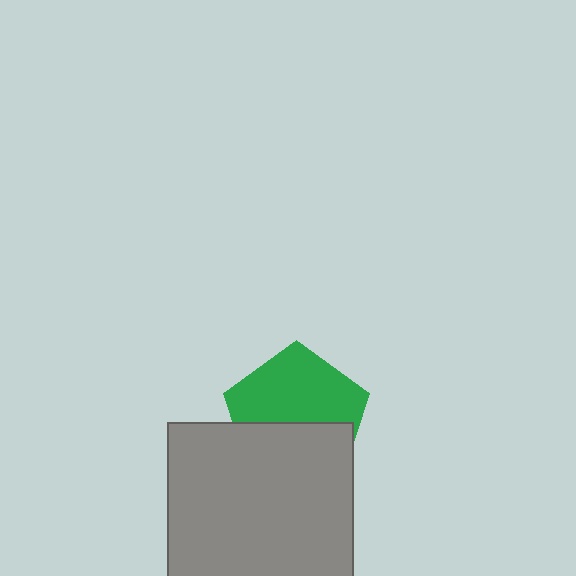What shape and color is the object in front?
The object in front is a gray rectangle.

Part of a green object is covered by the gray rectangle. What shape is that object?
It is a pentagon.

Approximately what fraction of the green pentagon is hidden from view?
Roughly 44% of the green pentagon is hidden behind the gray rectangle.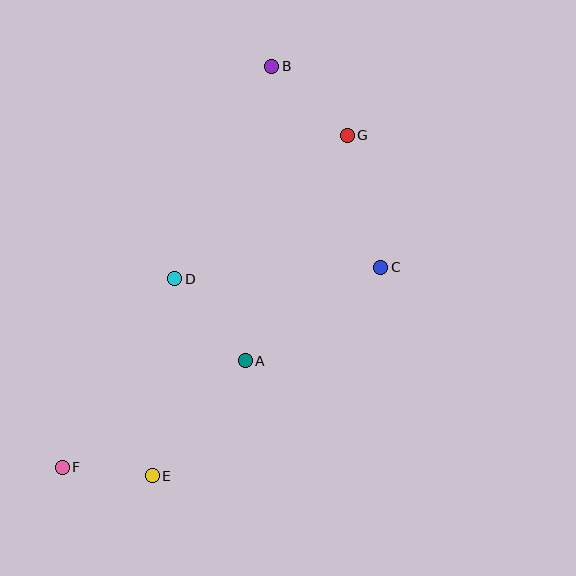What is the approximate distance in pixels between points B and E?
The distance between B and E is approximately 426 pixels.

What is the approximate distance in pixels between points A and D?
The distance between A and D is approximately 108 pixels.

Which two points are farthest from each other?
Points B and F are farthest from each other.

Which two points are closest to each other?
Points E and F are closest to each other.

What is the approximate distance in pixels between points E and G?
The distance between E and G is approximately 392 pixels.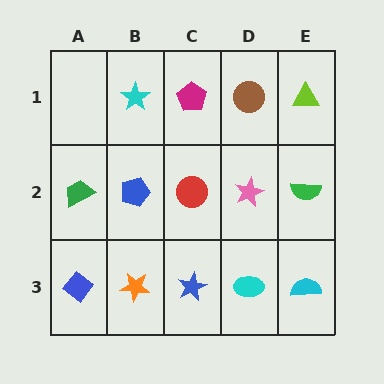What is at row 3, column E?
A cyan semicircle.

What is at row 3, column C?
A blue star.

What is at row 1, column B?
A cyan star.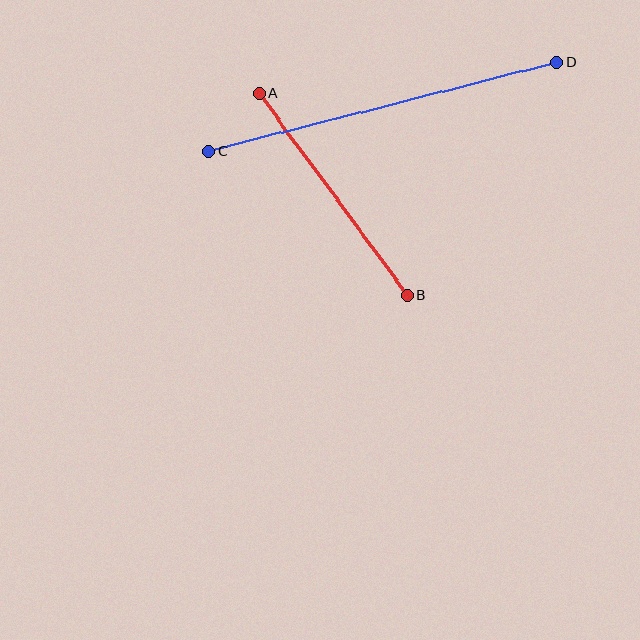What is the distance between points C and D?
The distance is approximately 359 pixels.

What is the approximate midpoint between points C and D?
The midpoint is at approximately (383, 107) pixels.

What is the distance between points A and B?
The distance is approximately 251 pixels.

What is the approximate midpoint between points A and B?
The midpoint is at approximately (333, 194) pixels.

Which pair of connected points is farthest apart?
Points C and D are farthest apart.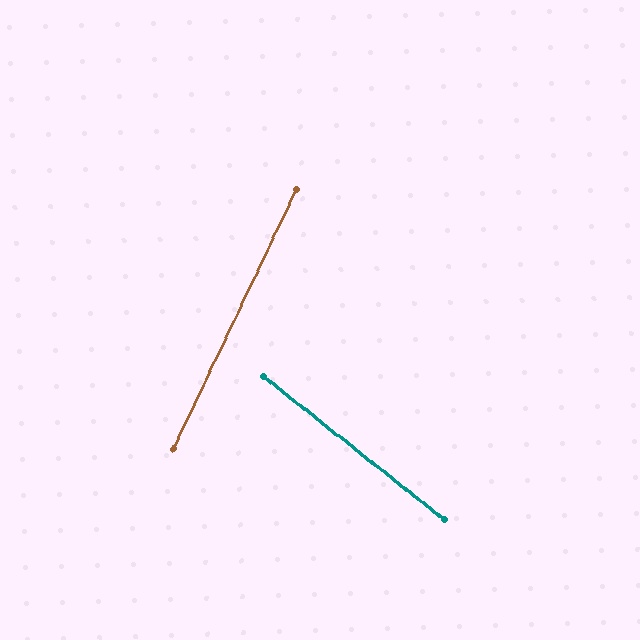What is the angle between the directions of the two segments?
Approximately 77 degrees.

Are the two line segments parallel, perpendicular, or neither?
Neither parallel nor perpendicular — they differ by about 77°.